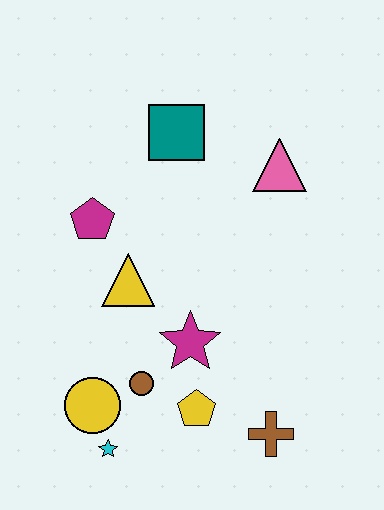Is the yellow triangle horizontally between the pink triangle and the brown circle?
No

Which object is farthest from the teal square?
The cyan star is farthest from the teal square.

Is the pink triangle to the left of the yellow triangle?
No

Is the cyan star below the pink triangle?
Yes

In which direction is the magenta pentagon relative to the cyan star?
The magenta pentagon is above the cyan star.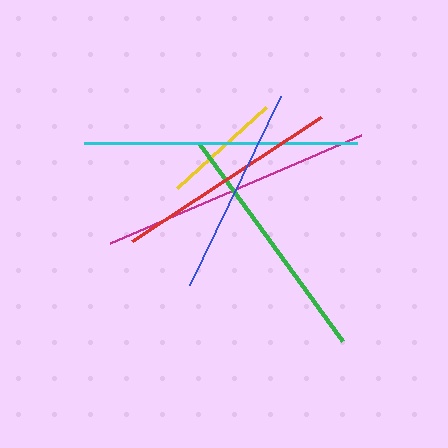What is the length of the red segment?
The red segment is approximately 226 pixels long.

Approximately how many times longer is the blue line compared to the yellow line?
The blue line is approximately 1.7 times the length of the yellow line.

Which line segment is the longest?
The magenta line is the longest at approximately 274 pixels.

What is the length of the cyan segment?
The cyan segment is approximately 273 pixels long.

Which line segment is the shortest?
The yellow line is the shortest at approximately 120 pixels.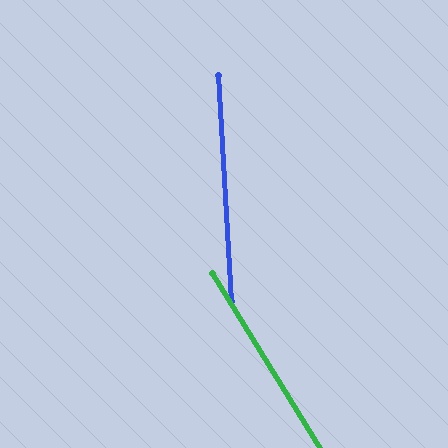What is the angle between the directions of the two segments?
Approximately 28 degrees.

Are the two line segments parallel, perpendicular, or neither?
Neither parallel nor perpendicular — they differ by about 28°.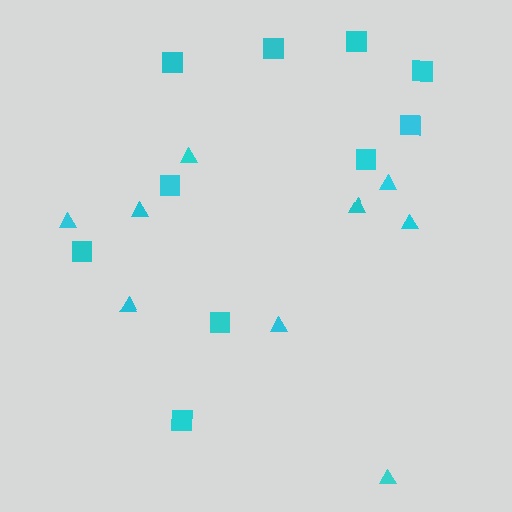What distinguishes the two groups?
There are 2 groups: one group of squares (10) and one group of triangles (9).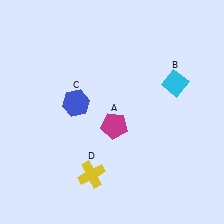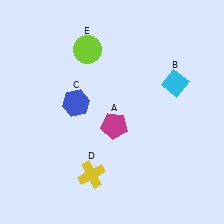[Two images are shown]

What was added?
A lime circle (E) was added in Image 2.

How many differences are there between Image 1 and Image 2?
There is 1 difference between the two images.